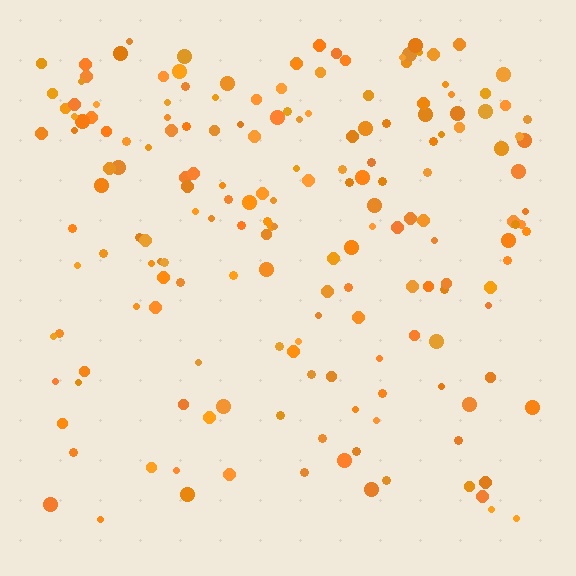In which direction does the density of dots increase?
From bottom to top, with the top side densest.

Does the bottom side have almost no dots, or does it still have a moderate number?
Still a moderate number, just noticeably fewer than the top.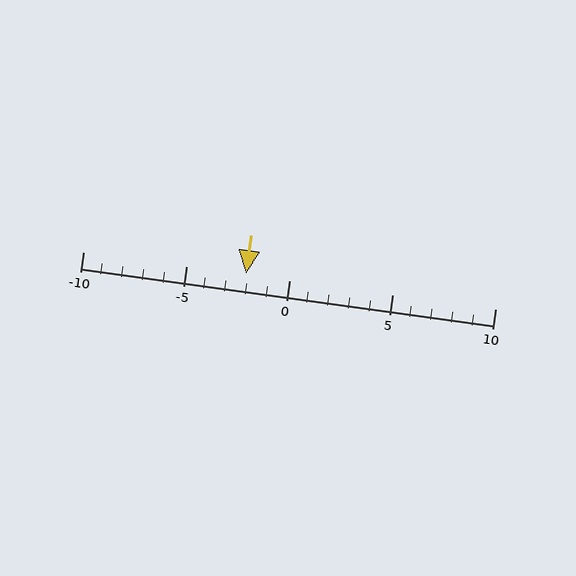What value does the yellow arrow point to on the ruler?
The yellow arrow points to approximately -2.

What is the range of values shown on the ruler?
The ruler shows values from -10 to 10.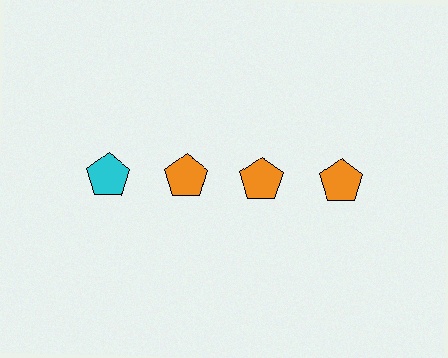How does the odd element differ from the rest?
It has a different color: cyan instead of orange.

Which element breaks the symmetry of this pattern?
The cyan pentagon in the top row, leftmost column breaks the symmetry. All other shapes are orange pentagons.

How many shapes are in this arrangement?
There are 4 shapes arranged in a grid pattern.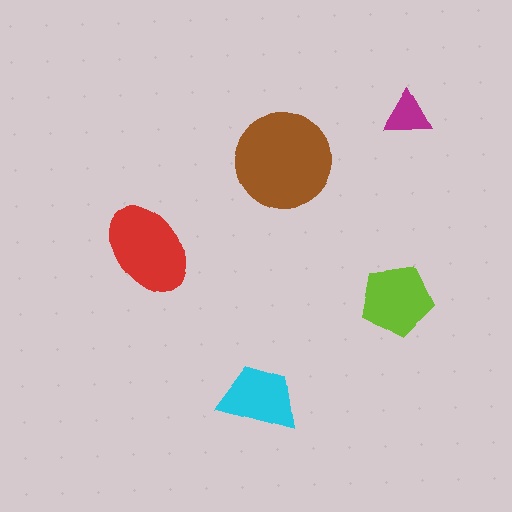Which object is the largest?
The brown circle.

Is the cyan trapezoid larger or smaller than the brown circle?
Smaller.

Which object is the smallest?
The magenta triangle.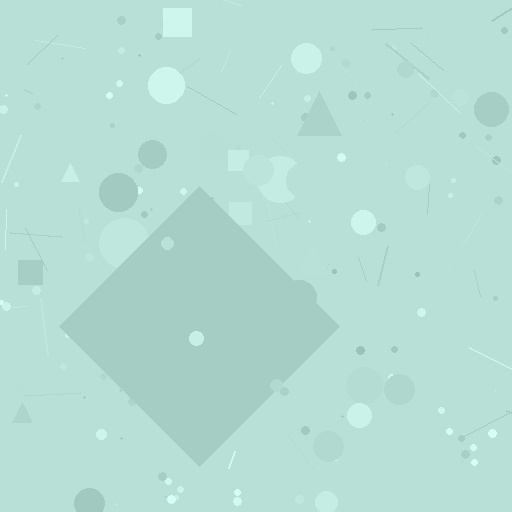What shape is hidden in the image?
A diamond is hidden in the image.